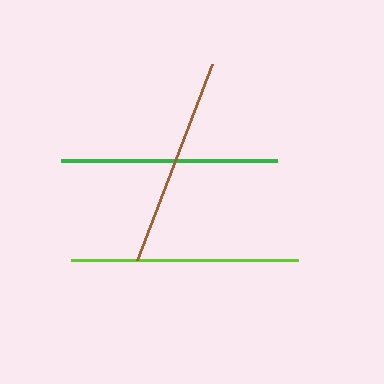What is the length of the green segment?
The green segment is approximately 215 pixels long.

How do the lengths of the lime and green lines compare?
The lime and green lines are approximately the same length.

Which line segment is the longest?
The lime line is the longest at approximately 228 pixels.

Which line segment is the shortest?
The brown line is the shortest at approximately 210 pixels.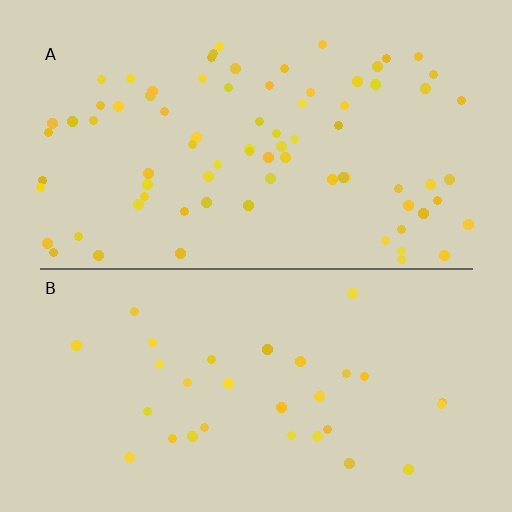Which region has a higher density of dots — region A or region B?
A (the top).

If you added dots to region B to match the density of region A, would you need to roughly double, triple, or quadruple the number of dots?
Approximately triple.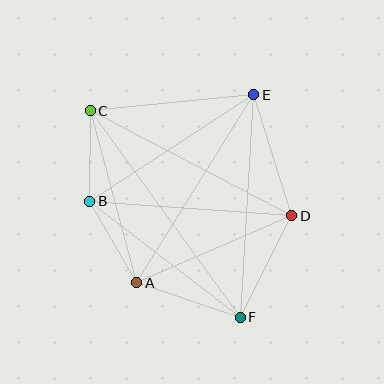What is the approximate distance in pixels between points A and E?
The distance between A and E is approximately 222 pixels.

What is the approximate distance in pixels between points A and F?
The distance between A and F is approximately 109 pixels.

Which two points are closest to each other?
Points B and C are closest to each other.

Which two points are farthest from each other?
Points C and F are farthest from each other.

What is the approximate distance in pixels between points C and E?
The distance between C and E is approximately 164 pixels.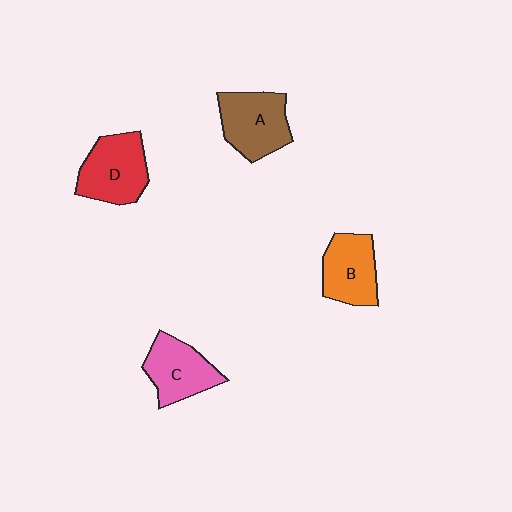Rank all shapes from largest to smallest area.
From largest to smallest: D (red), A (brown), C (pink), B (orange).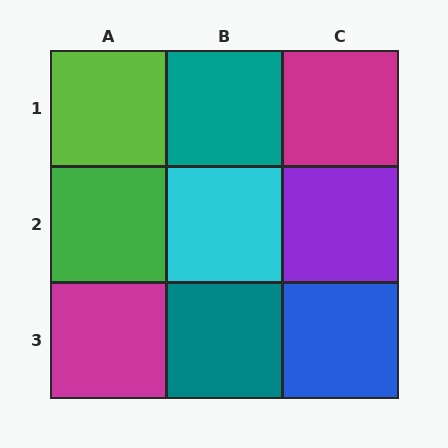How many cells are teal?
2 cells are teal.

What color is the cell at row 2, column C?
Purple.